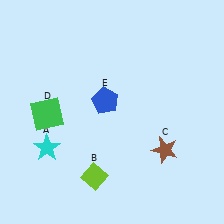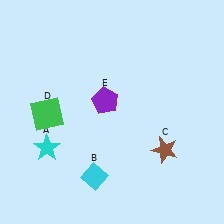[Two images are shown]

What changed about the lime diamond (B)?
In Image 1, B is lime. In Image 2, it changed to cyan.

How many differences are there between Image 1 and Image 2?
There are 2 differences between the two images.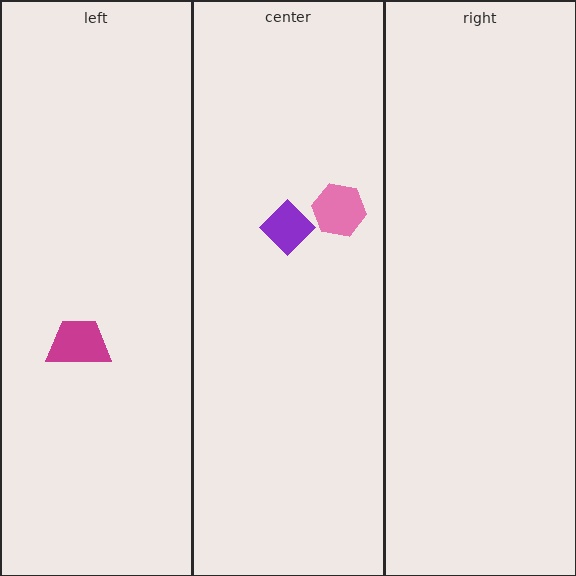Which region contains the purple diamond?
The center region.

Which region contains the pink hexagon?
The center region.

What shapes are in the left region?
The magenta trapezoid.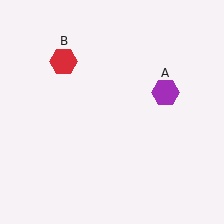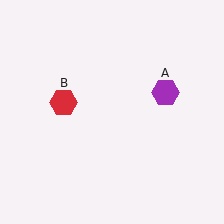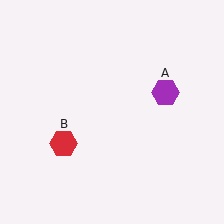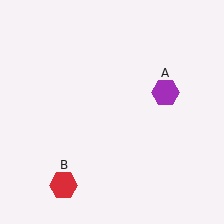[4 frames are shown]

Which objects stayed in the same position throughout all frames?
Purple hexagon (object A) remained stationary.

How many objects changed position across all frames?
1 object changed position: red hexagon (object B).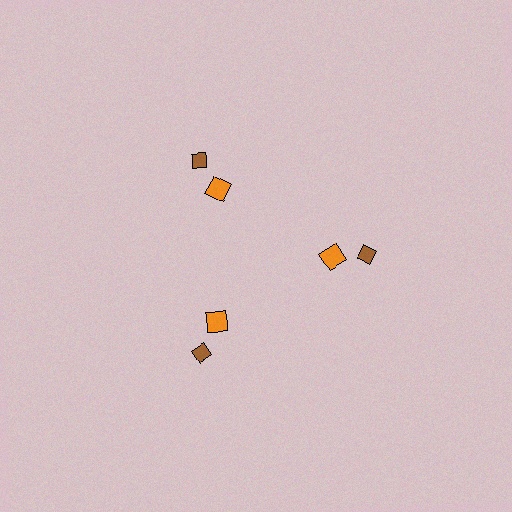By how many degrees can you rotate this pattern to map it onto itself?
The pattern maps onto itself every 120 degrees of rotation.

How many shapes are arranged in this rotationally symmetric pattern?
There are 6 shapes, arranged in 3 groups of 2.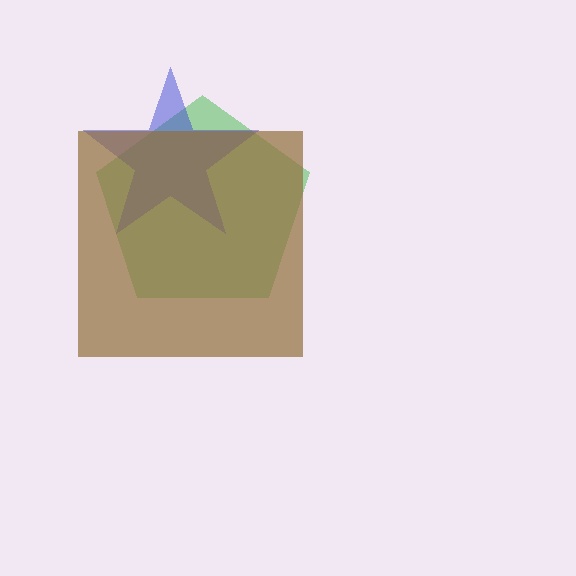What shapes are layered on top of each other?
The layered shapes are: a green pentagon, a blue star, a brown square.